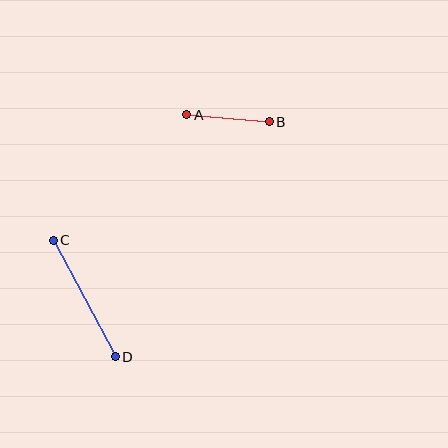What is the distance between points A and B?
The distance is approximately 82 pixels.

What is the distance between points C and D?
The distance is approximately 132 pixels.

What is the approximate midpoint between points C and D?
The midpoint is at approximately (84, 298) pixels.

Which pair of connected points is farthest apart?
Points C and D are farthest apart.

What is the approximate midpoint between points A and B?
The midpoint is at approximately (228, 118) pixels.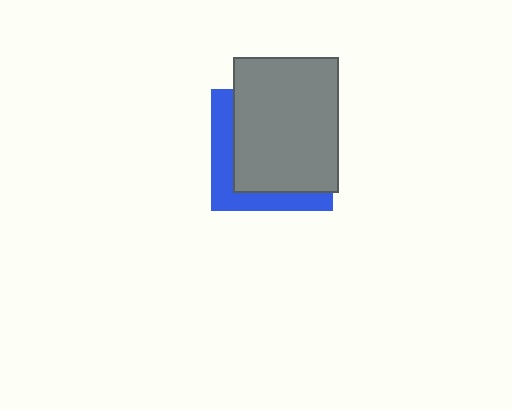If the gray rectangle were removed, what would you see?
You would see the complete blue square.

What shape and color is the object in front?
The object in front is a gray rectangle.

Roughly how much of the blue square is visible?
A small part of it is visible (roughly 30%).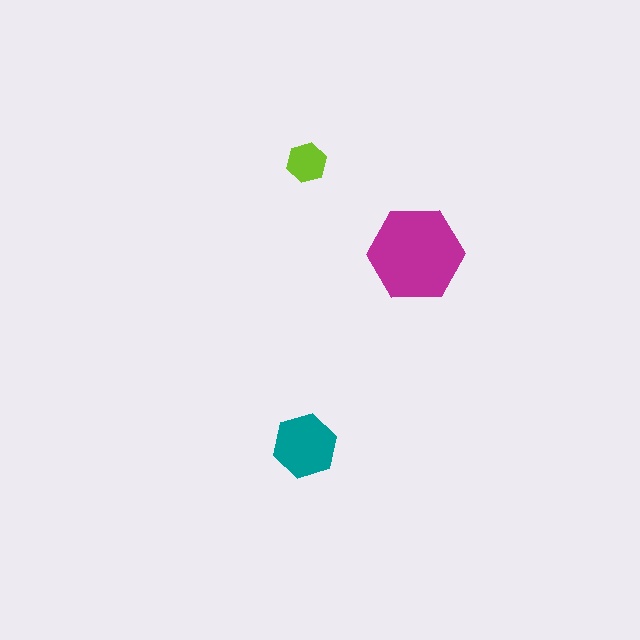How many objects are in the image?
There are 3 objects in the image.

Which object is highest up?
The lime hexagon is topmost.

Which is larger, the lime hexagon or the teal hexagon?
The teal one.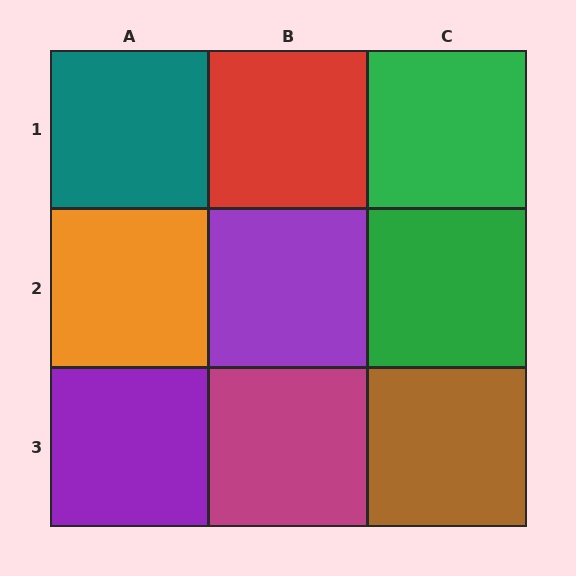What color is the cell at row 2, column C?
Green.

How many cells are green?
2 cells are green.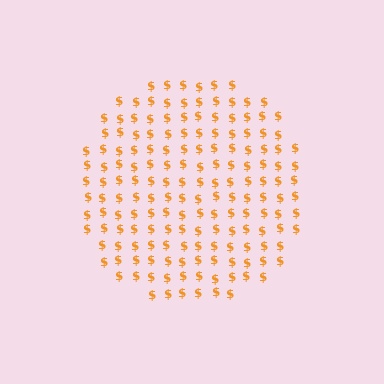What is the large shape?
The large shape is a circle.